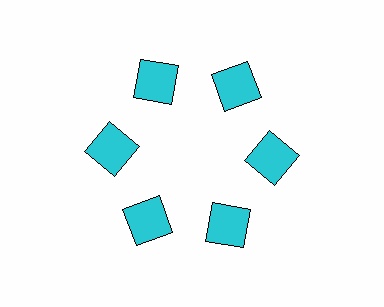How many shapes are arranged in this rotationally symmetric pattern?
There are 6 shapes, arranged in 6 groups of 1.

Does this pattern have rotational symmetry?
Yes, this pattern has 6-fold rotational symmetry. It looks the same after rotating 60 degrees around the center.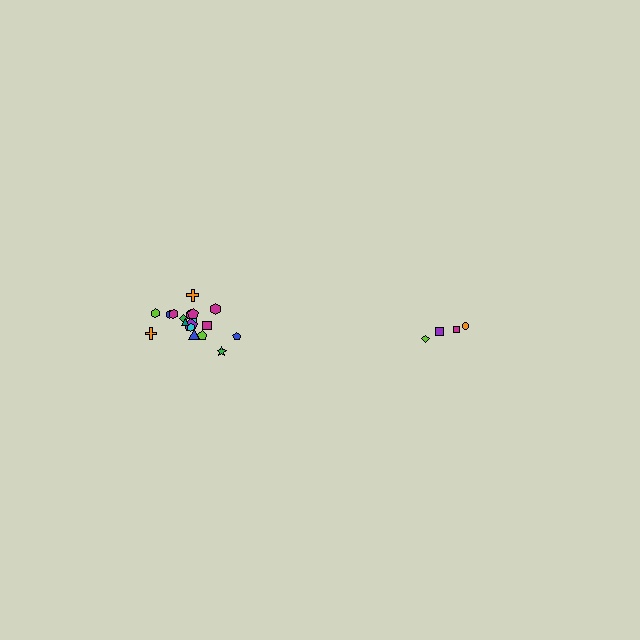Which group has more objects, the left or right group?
The left group.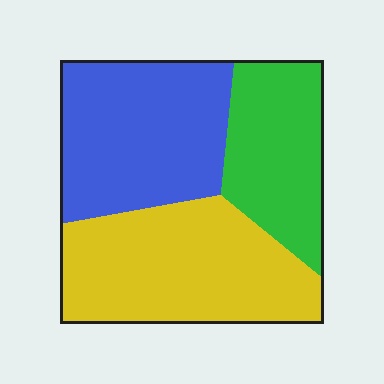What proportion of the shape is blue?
Blue takes up about three eighths (3/8) of the shape.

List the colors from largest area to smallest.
From largest to smallest: yellow, blue, green.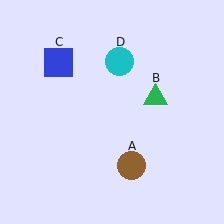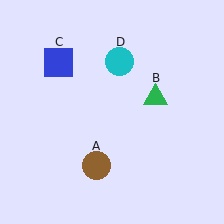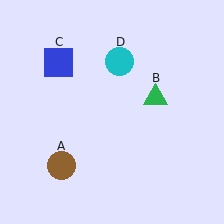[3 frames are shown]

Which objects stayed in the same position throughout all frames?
Green triangle (object B) and blue square (object C) and cyan circle (object D) remained stationary.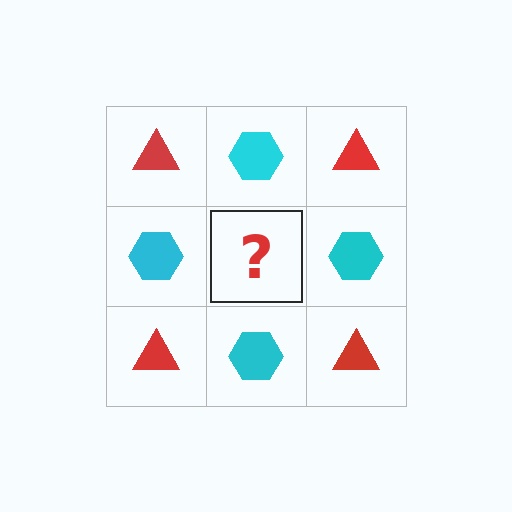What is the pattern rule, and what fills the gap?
The rule is that it alternates red triangle and cyan hexagon in a checkerboard pattern. The gap should be filled with a red triangle.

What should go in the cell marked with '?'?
The missing cell should contain a red triangle.